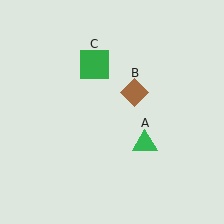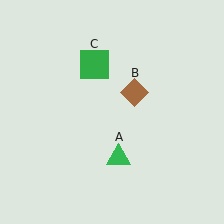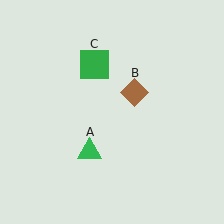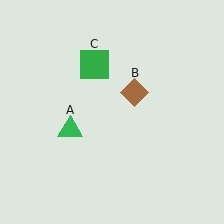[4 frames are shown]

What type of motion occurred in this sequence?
The green triangle (object A) rotated clockwise around the center of the scene.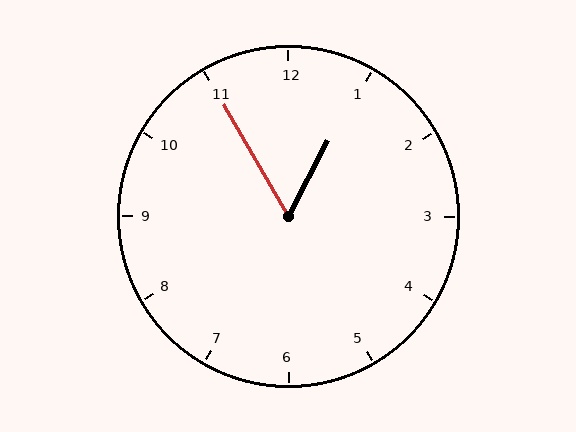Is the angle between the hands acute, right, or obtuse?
It is acute.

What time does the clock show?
12:55.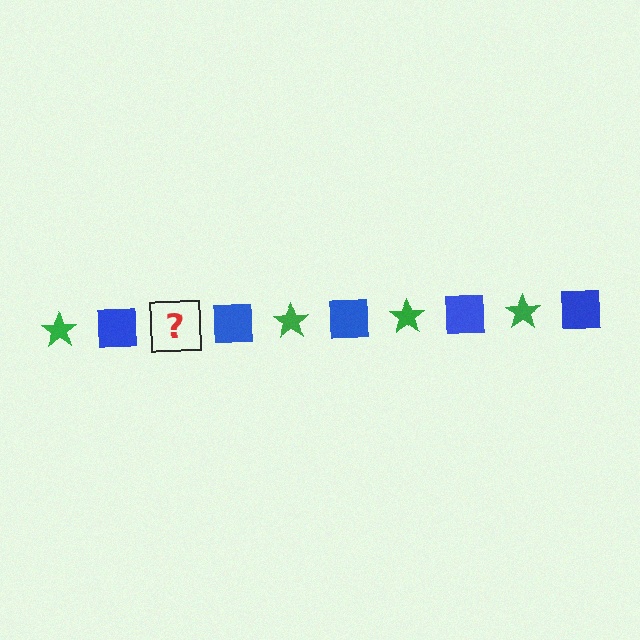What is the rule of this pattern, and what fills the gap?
The rule is that the pattern alternates between green star and blue square. The gap should be filled with a green star.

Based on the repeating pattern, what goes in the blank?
The blank should be a green star.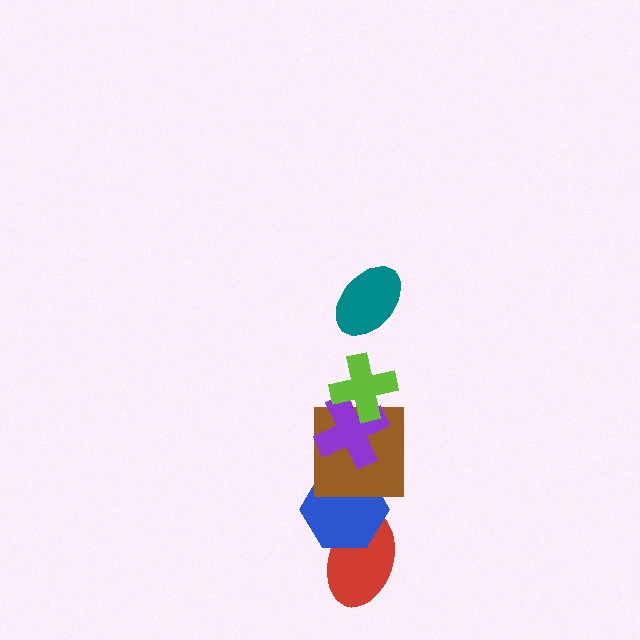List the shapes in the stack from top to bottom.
From top to bottom: the teal ellipse, the lime cross, the purple cross, the brown square, the blue hexagon, the red ellipse.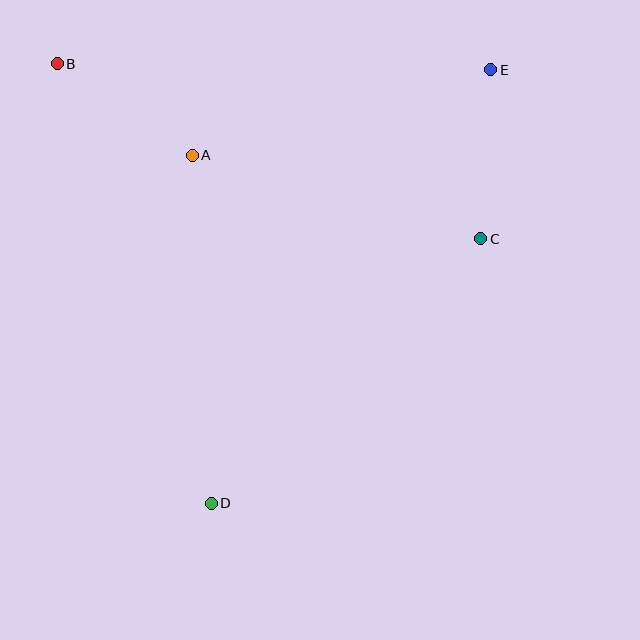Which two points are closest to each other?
Points A and B are closest to each other.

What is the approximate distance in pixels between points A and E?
The distance between A and E is approximately 310 pixels.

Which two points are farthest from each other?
Points D and E are farthest from each other.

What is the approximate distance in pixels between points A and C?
The distance between A and C is approximately 300 pixels.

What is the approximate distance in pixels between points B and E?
The distance between B and E is approximately 434 pixels.